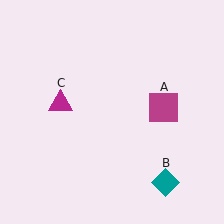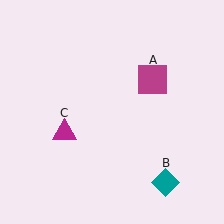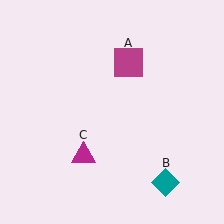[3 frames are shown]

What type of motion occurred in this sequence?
The magenta square (object A), magenta triangle (object C) rotated counterclockwise around the center of the scene.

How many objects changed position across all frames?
2 objects changed position: magenta square (object A), magenta triangle (object C).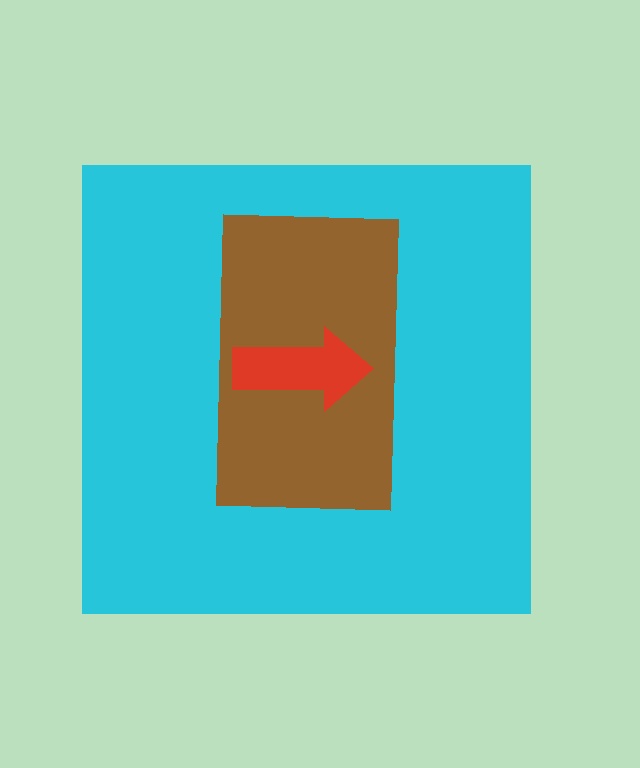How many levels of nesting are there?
3.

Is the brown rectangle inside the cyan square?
Yes.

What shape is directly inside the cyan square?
The brown rectangle.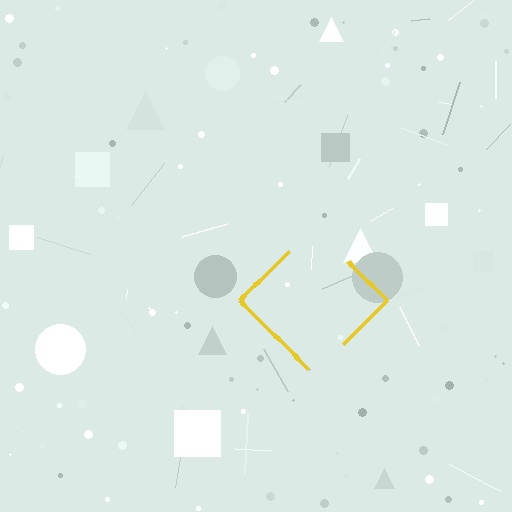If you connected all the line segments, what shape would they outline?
They would outline a diamond.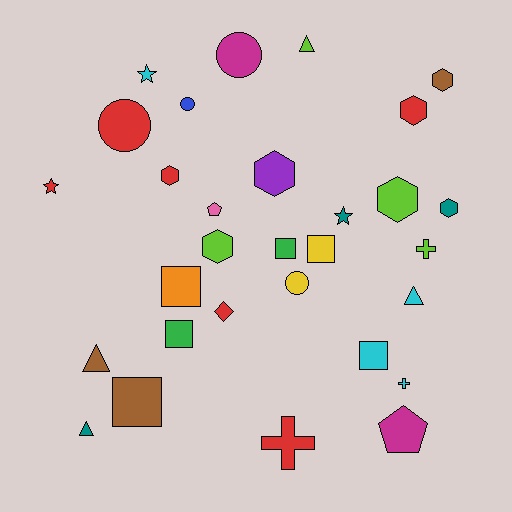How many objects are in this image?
There are 30 objects.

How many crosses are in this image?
There are 3 crosses.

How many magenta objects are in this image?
There are 2 magenta objects.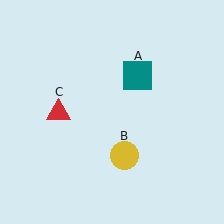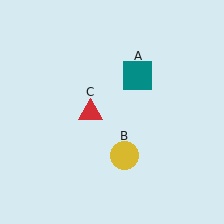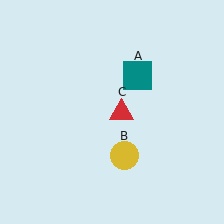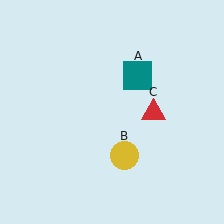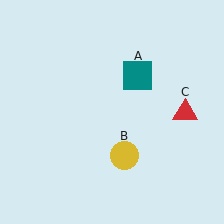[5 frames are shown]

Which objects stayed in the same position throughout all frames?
Teal square (object A) and yellow circle (object B) remained stationary.